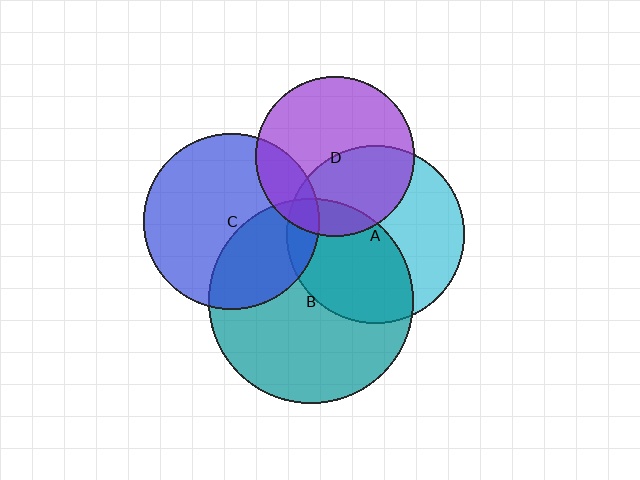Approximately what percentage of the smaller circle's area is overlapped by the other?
Approximately 15%.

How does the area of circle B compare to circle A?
Approximately 1.3 times.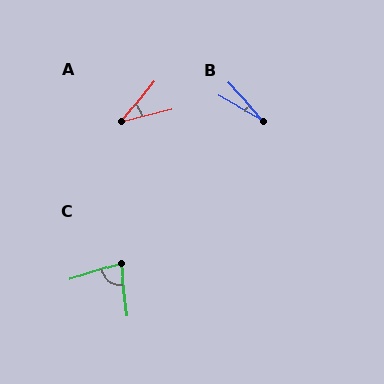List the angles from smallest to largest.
B (19°), A (37°), C (78°).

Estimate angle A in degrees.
Approximately 37 degrees.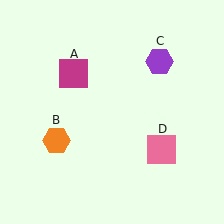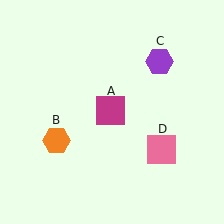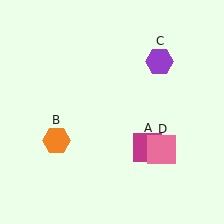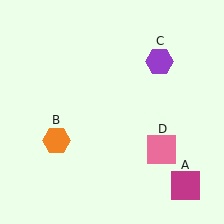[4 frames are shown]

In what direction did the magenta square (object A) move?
The magenta square (object A) moved down and to the right.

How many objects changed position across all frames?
1 object changed position: magenta square (object A).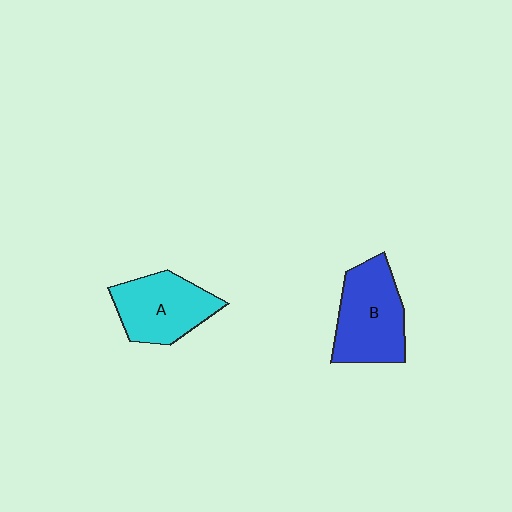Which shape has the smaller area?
Shape A (cyan).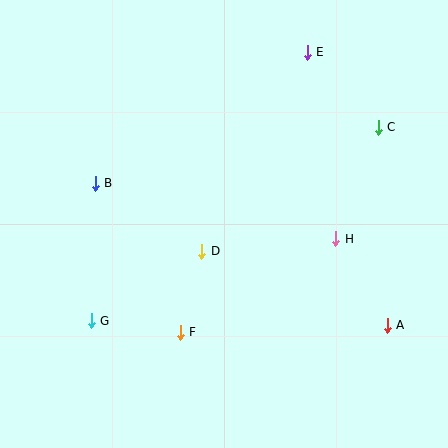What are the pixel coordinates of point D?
Point D is at (202, 251).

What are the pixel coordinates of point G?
Point G is at (91, 321).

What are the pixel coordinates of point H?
Point H is at (336, 239).